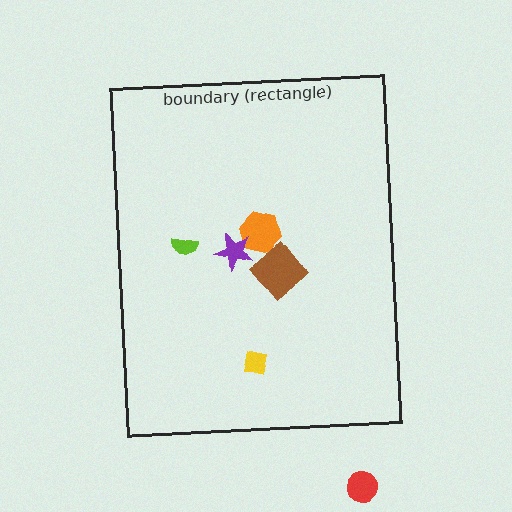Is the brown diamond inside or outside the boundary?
Inside.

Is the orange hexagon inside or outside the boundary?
Inside.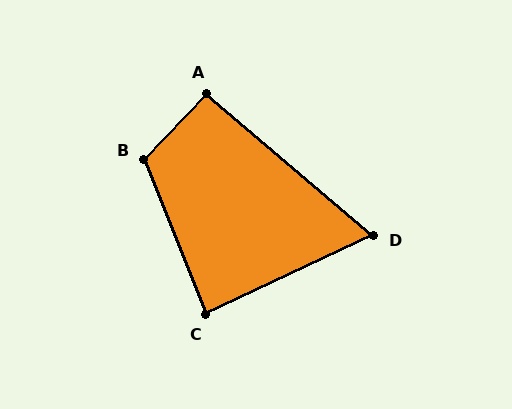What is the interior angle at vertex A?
Approximately 94 degrees (approximately right).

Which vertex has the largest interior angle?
B, at approximately 114 degrees.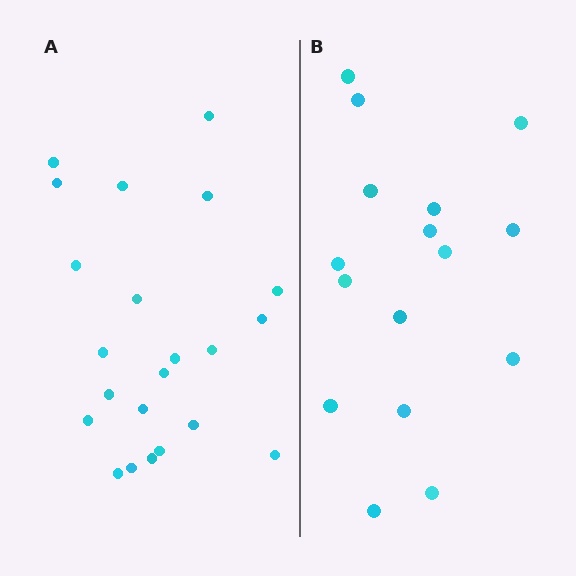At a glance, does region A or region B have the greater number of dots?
Region A (the left region) has more dots.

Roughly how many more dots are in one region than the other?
Region A has about 6 more dots than region B.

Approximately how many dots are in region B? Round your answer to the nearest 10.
About 20 dots. (The exact count is 16, which rounds to 20.)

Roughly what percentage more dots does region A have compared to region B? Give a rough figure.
About 40% more.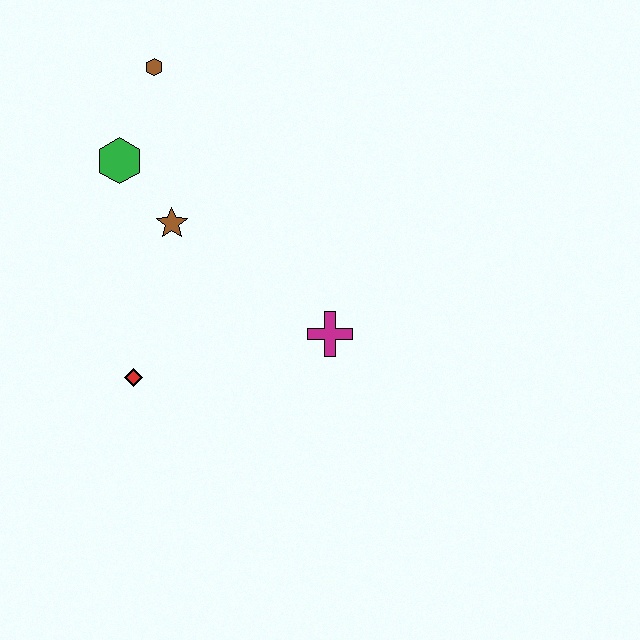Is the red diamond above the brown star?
No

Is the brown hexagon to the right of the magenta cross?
No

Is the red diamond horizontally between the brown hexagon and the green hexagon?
Yes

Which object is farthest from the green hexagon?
The magenta cross is farthest from the green hexagon.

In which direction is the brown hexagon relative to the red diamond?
The brown hexagon is above the red diamond.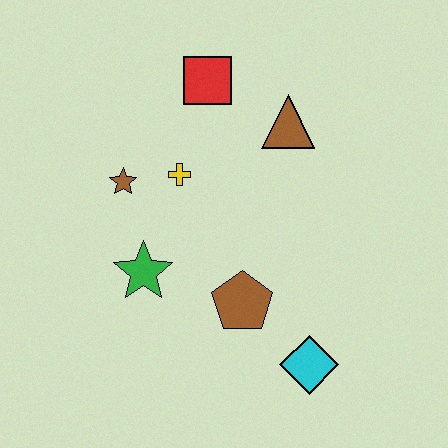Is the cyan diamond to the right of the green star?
Yes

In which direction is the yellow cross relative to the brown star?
The yellow cross is to the right of the brown star.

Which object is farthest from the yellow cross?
The cyan diamond is farthest from the yellow cross.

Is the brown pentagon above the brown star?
No